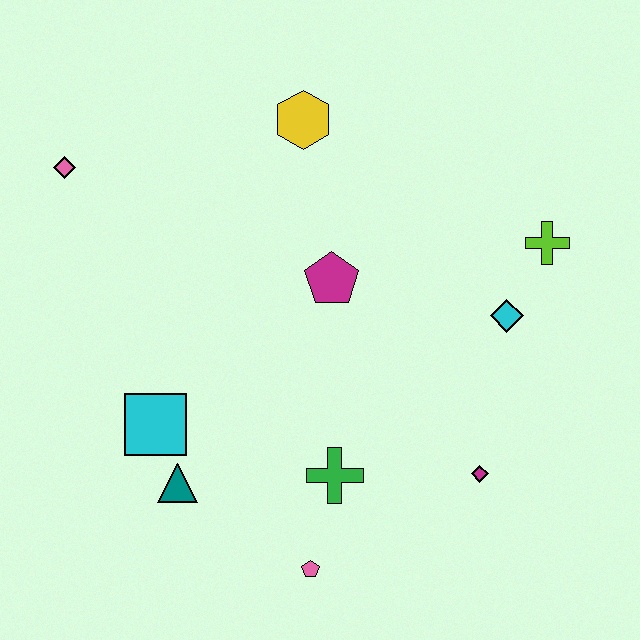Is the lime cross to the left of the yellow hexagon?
No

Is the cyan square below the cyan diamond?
Yes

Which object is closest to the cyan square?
The teal triangle is closest to the cyan square.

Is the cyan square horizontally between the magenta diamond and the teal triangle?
No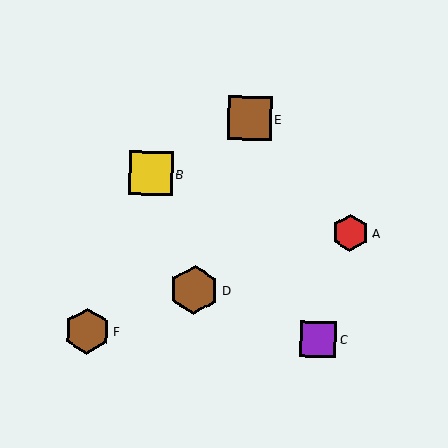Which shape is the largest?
The brown hexagon (labeled D) is the largest.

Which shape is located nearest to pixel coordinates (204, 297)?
The brown hexagon (labeled D) at (194, 290) is nearest to that location.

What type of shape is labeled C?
Shape C is a purple square.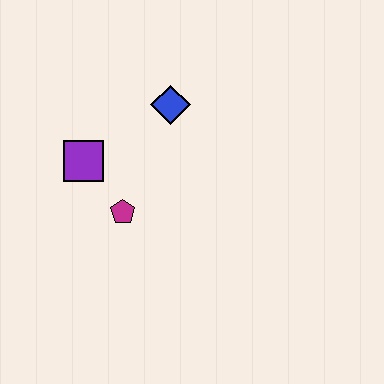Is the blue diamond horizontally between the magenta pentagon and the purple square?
No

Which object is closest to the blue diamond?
The purple square is closest to the blue diamond.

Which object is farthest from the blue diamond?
The magenta pentagon is farthest from the blue diamond.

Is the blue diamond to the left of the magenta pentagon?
No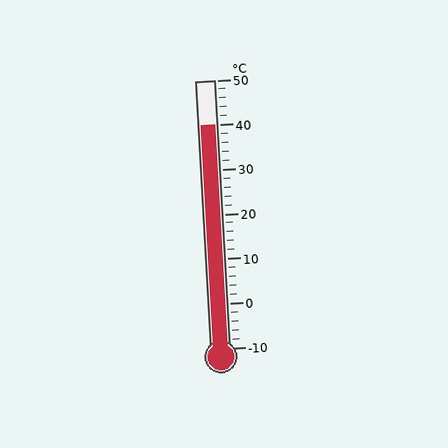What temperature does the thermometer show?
The thermometer shows approximately 40°C.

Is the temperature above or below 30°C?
The temperature is above 30°C.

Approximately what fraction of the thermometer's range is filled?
The thermometer is filled to approximately 85% of its range.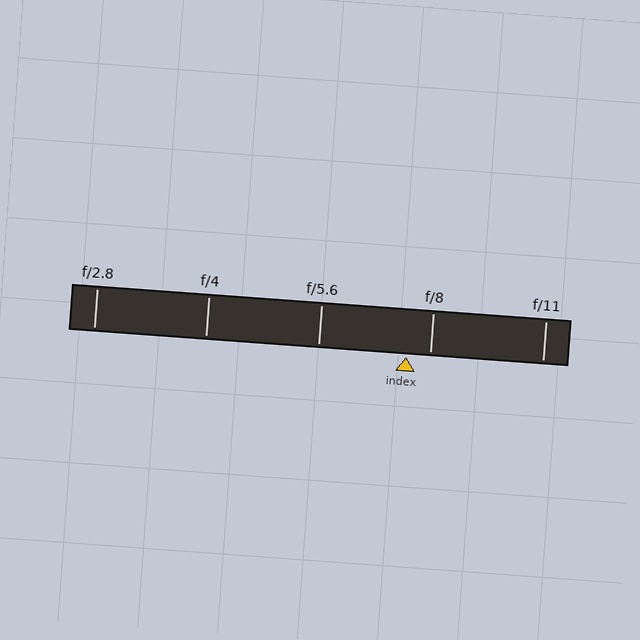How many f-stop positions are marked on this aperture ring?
There are 5 f-stop positions marked.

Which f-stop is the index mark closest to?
The index mark is closest to f/8.